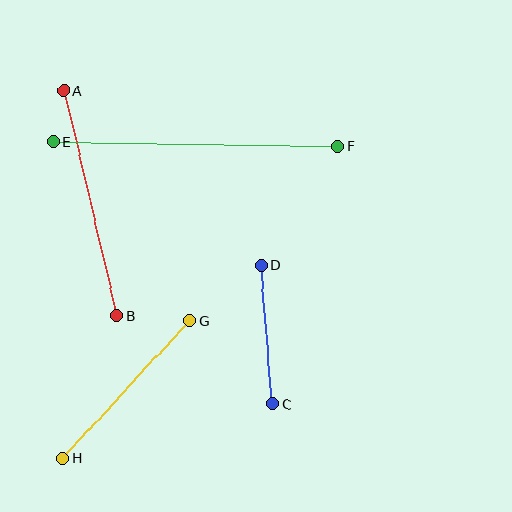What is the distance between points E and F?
The distance is approximately 285 pixels.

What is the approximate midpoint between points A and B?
The midpoint is at approximately (90, 203) pixels.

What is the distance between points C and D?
The distance is approximately 139 pixels.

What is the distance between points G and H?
The distance is approximately 187 pixels.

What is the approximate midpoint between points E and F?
The midpoint is at approximately (195, 144) pixels.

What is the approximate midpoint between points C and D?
The midpoint is at approximately (267, 335) pixels.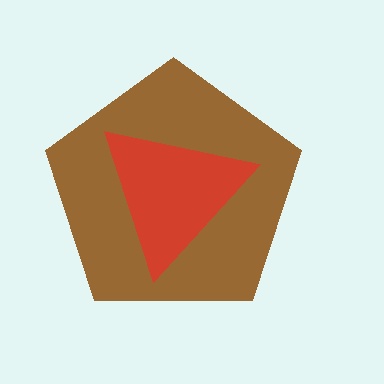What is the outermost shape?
The brown pentagon.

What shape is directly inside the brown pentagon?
The red triangle.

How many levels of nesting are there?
2.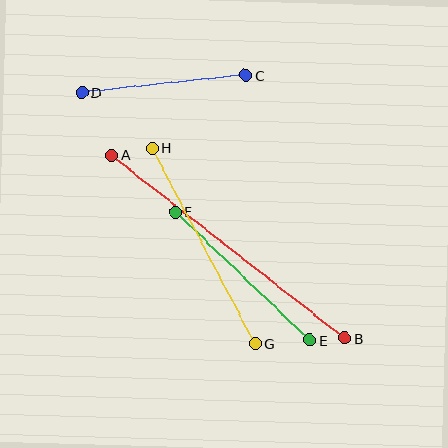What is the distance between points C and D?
The distance is approximately 165 pixels.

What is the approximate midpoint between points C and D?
The midpoint is at approximately (164, 84) pixels.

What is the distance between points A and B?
The distance is approximately 296 pixels.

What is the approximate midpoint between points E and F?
The midpoint is at approximately (242, 276) pixels.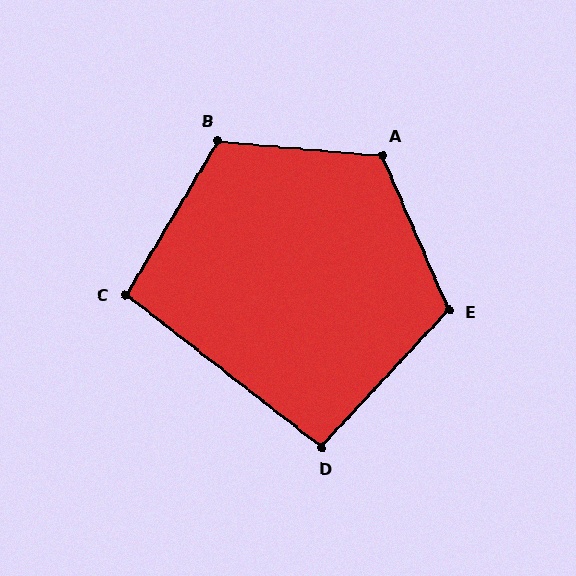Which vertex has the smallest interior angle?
D, at approximately 95 degrees.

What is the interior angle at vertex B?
Approximately 116 degrees (obtuse).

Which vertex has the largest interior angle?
A, at approximately 118 degrees.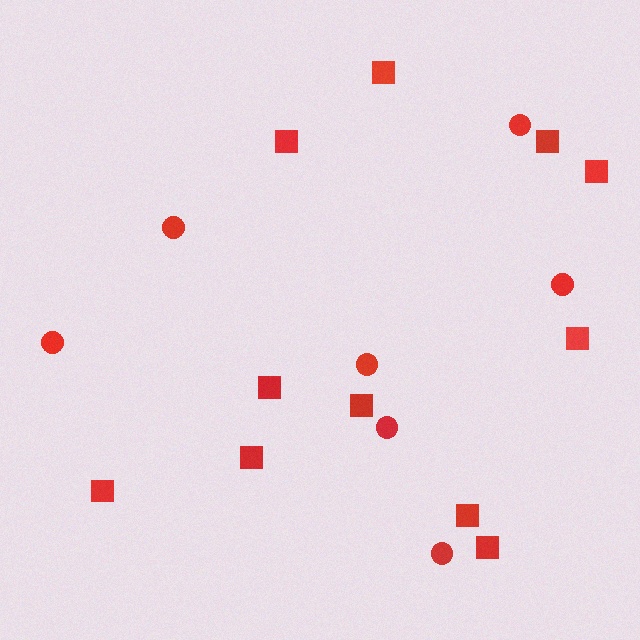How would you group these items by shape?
There are 2 groups: one group of circles (7) and one group of squares (11).